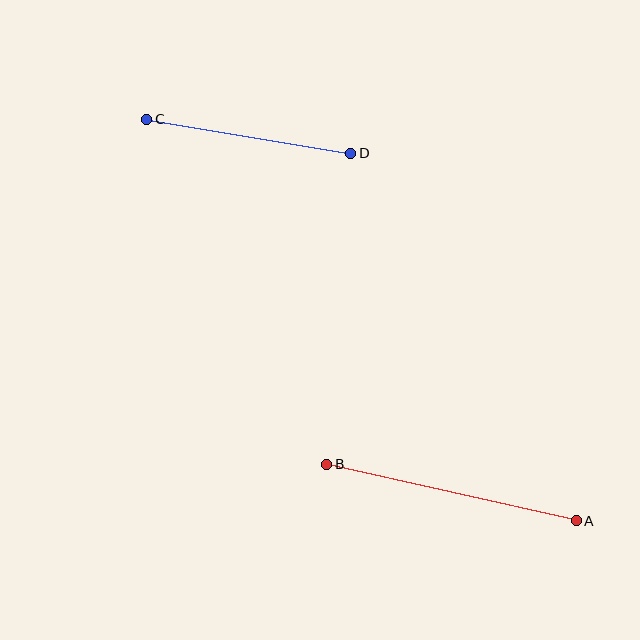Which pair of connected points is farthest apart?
Points A and B are farthest apart.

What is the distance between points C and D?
The distance is approximately 207 pixels.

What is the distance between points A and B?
The distance is approximately 256 pixels.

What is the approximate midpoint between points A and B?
The midpoint is at approximately (451, 492) pixels.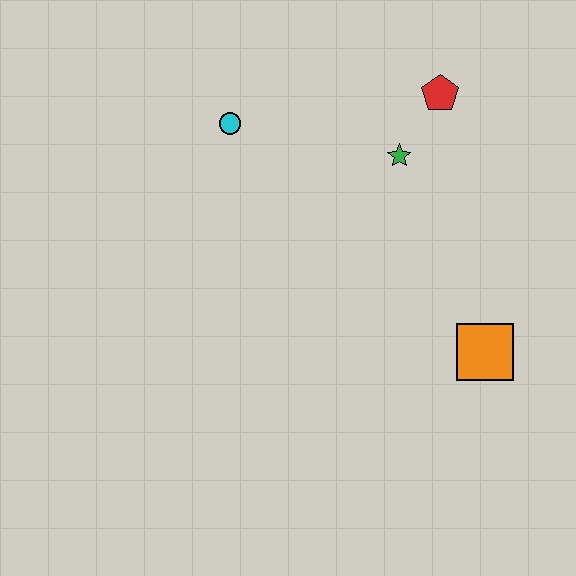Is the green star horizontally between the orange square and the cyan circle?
Yes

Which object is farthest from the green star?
The orange square is farthest from the green star.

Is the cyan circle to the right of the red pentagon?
No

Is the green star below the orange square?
No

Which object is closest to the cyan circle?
The green star is closest to the cyan circle.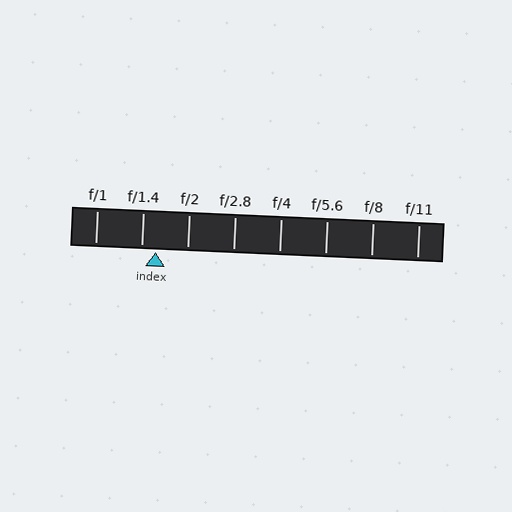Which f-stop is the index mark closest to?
The index mark is closest to f/1.4.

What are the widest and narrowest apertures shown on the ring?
The widest aperture shown is f/1 and the narrowest is f/11.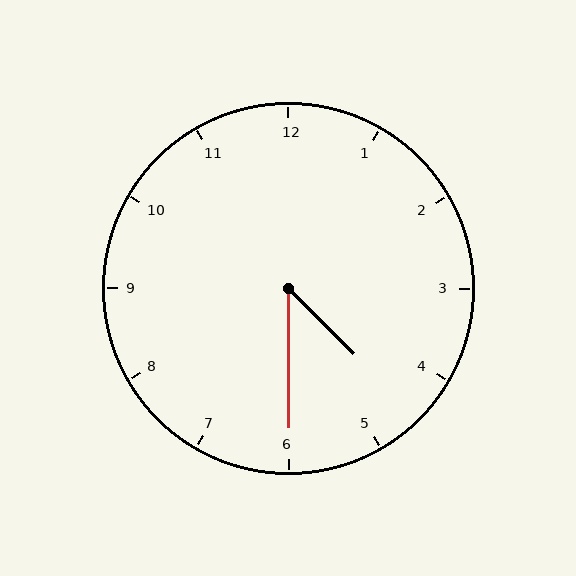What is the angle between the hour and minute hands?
Approximately 45 degrees.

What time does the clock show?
4:30.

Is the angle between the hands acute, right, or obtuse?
It is acute.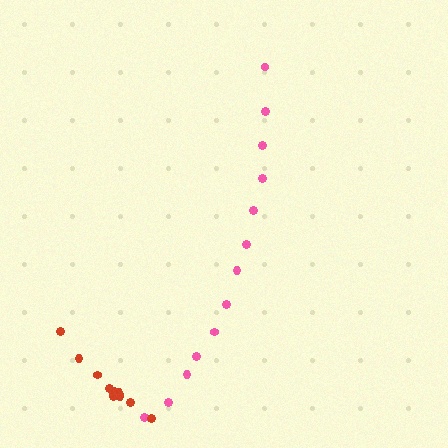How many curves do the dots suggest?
There are 2 distinct paths.